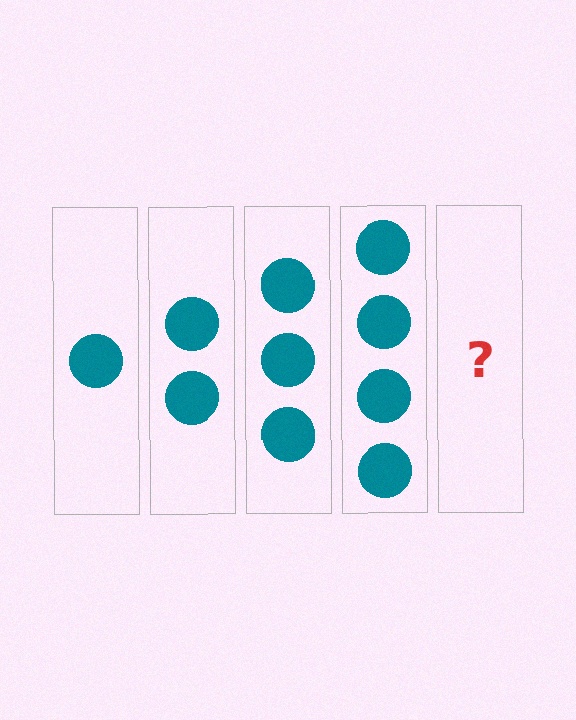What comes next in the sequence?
The next element should be 5 circles.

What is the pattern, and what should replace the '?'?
The pattern is that each step adds one more circle. The '?' should be 5 circles.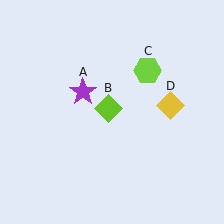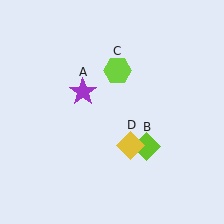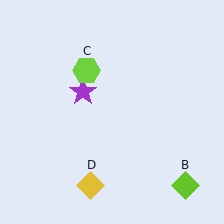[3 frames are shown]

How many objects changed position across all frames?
3 objects changed position: lime diamond (object B), lime hexagon (object C), yellow diamond (object D).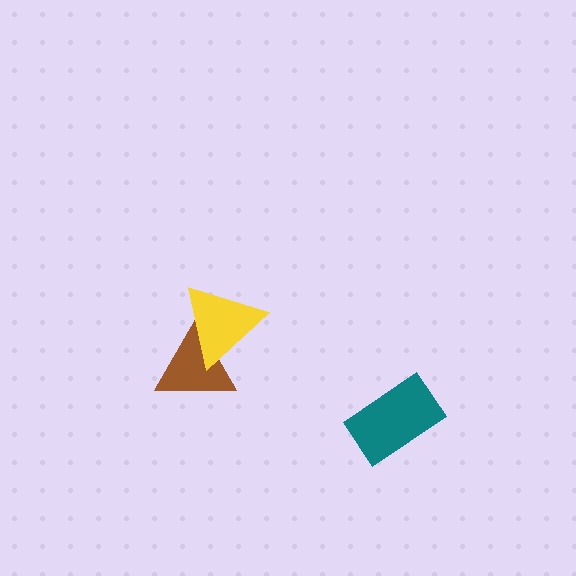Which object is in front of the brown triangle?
The yellow triangle is in front of the brown triangle.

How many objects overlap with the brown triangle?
1 object overlaps with the brown triangle.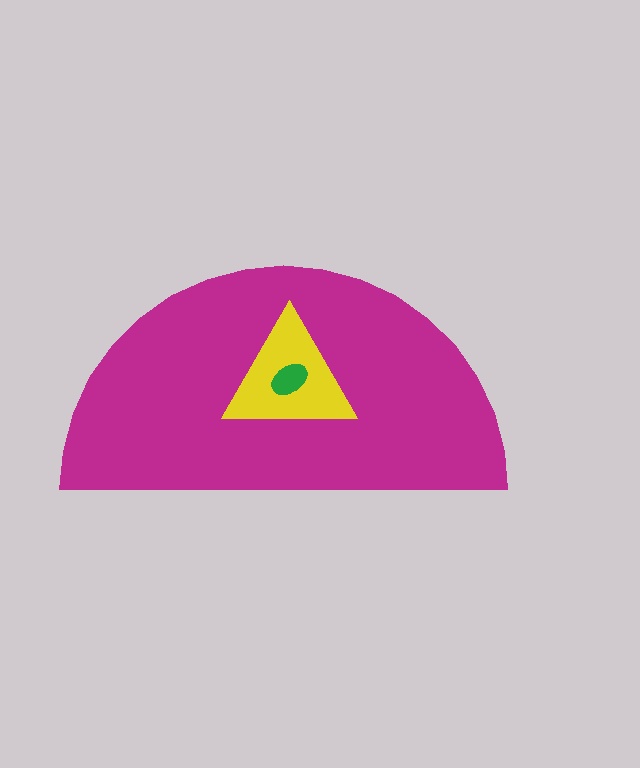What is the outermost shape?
The magenta semicircle.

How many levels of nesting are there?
3.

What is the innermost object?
The green ellipse.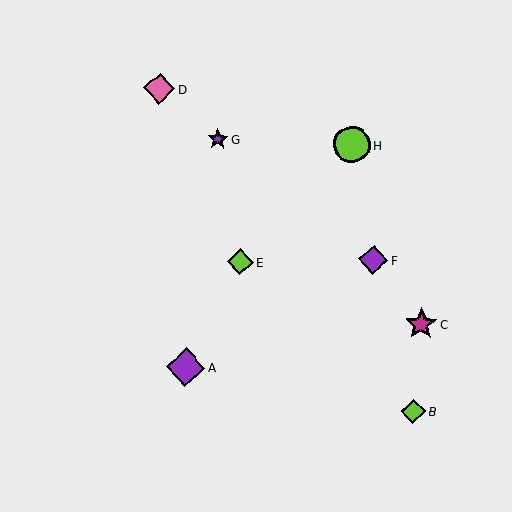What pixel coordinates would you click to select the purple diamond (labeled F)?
Click at (373, 260) to select the purple diamond F.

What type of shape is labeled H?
Shape H is a lime circle.